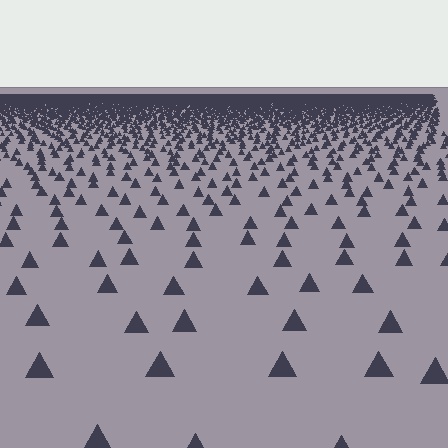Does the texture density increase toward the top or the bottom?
Density increases toward the top.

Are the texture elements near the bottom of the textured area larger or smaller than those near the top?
Larger. Near the bottom, elements are closer to the viewer and appear at a bigger on-screen size.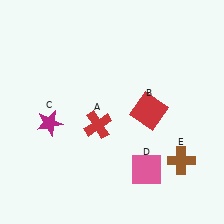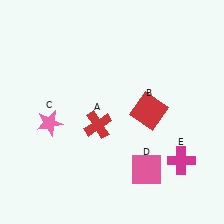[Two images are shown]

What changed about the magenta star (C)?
In Image 1, C is magenta. In Image 2, it changed to pink.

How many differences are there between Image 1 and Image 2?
There are 2 differences between the two images.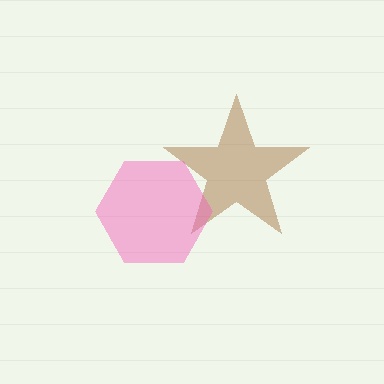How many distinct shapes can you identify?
There are 2 distinct shapes: a brown star, a pink hexagon.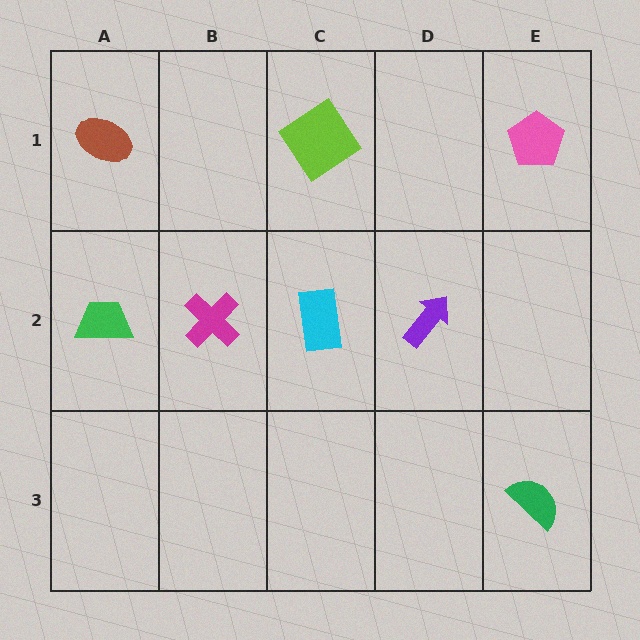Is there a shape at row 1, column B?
No, that cell is empty.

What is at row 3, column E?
A green semicircle.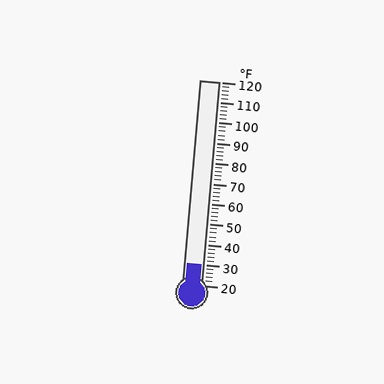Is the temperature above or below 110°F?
The temperature is below 110°F.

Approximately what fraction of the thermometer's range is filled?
The thermometer is filled to approximately 10% of its range.